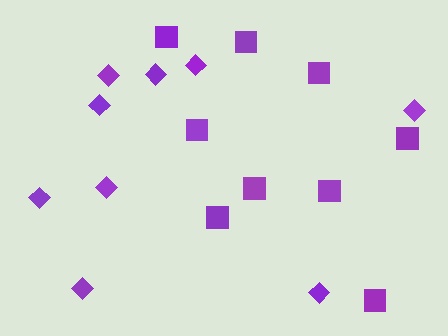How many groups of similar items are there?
There are 2 groups: one group of diamonds (9) and one group of squares (9).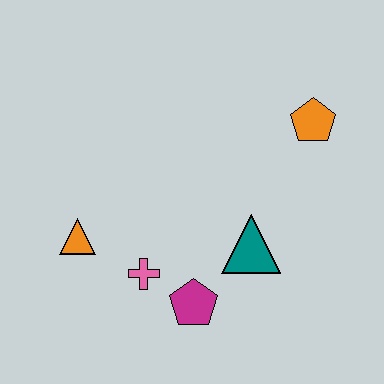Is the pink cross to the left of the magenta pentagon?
Yes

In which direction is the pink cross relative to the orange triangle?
The pink cross is to the right of the orange triangle.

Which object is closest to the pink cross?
The magenta pentagon is closest to the pink cross.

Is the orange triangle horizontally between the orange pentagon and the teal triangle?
No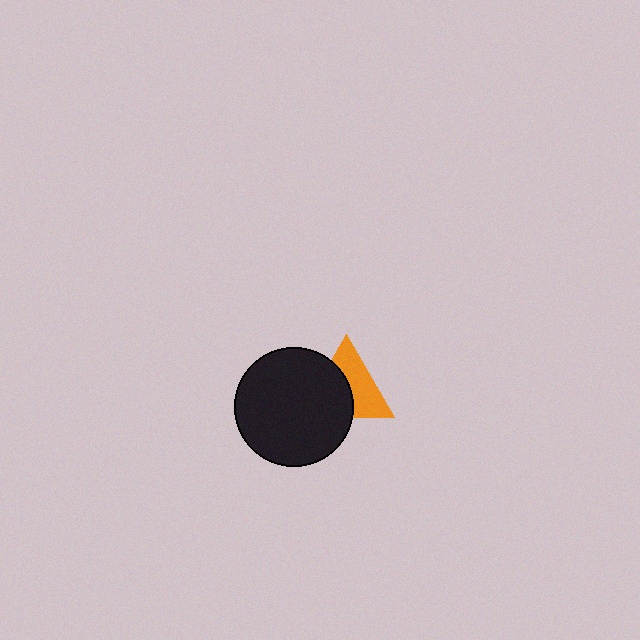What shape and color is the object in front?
The object in front is a black circle.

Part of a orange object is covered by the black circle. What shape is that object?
It is a triangle.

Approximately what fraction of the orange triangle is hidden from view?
Roughly 47% of the orange triangle is hidden behind the black circle.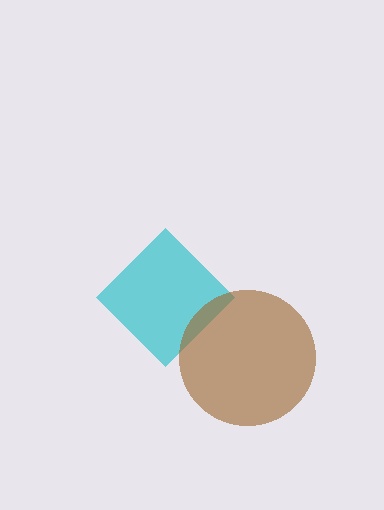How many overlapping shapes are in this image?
There are 2 overlapping shapes in the image.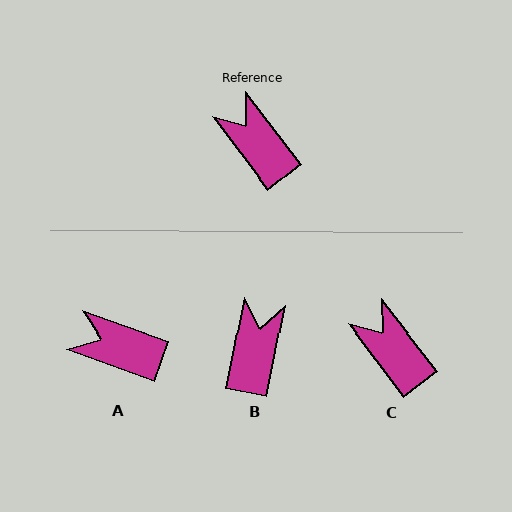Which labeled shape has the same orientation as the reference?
C.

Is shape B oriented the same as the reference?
No, it is off by about 48 degrees.